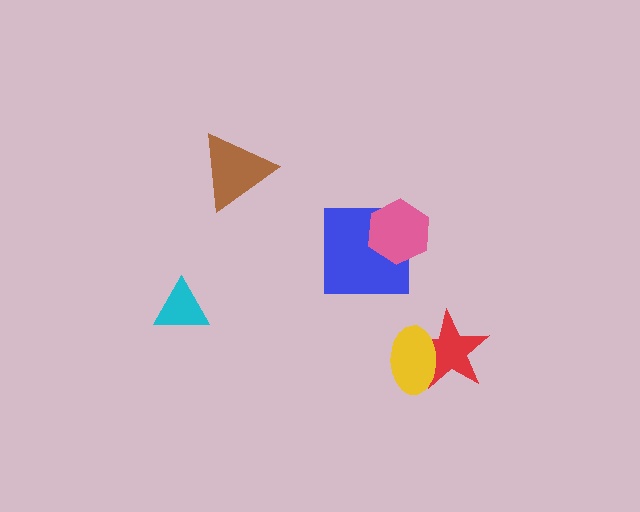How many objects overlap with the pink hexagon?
1 object overlaps with the pink hexagon.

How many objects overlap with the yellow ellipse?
1 object overlaps with the yellow ellipse.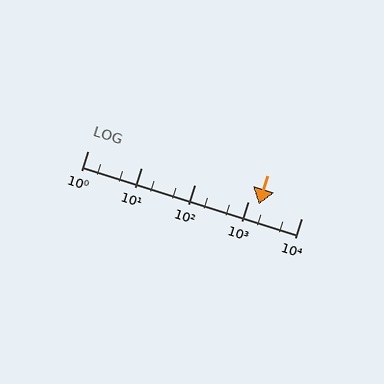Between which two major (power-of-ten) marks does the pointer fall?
The pointer is between 1000 and 10000.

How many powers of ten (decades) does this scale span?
The scale spans 4 decades, from 1 to 10000.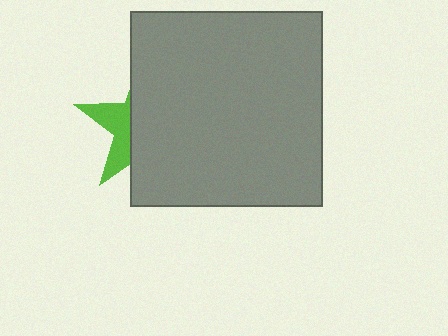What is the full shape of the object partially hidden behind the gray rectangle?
The partially hidden object is a lime star.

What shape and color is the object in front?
The object in front is a gray rectangle.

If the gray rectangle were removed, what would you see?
You would see the complete lime star.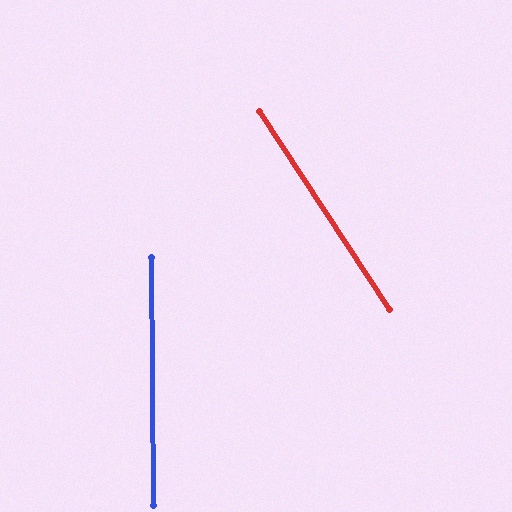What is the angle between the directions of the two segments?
Approximately 33 degrees.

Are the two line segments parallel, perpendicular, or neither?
Neither parallel nor perpendicular — they differ by about 33°.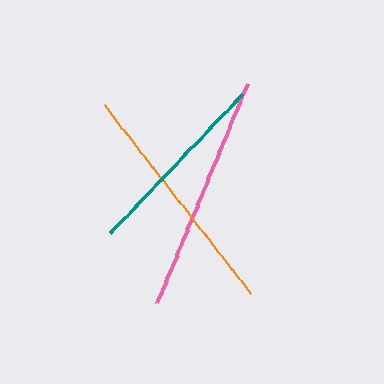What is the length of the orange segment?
The orange segment is approximately 239 pixels long.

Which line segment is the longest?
The orange line is the longest at approximately 239 pixels.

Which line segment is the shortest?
The teal line is the shortest at approximately 192 pixels.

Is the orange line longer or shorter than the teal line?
The orange line is longer than the teal line.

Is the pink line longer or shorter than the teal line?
The pink line is longer than the teal line.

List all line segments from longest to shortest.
From longest to shortest: orange, pink, teal.